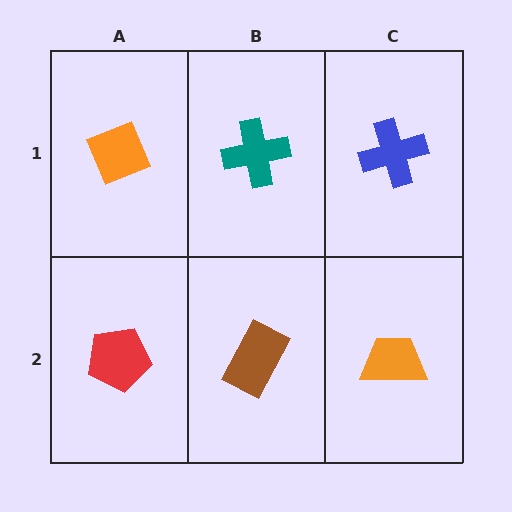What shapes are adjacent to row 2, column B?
A teal cross (row 1, column B), a red pentagon (row 2, column A), an orange trapezoid (row 2, column C).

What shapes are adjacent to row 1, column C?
An orange trapezoid (row 2, column C), a teal cross (row 1, column B).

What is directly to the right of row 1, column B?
A blue cross.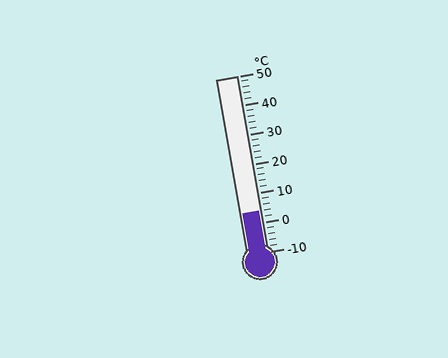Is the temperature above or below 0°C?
The temperature is above 0°C.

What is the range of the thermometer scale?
The thermometer scale ranges from -10°C to 50°C.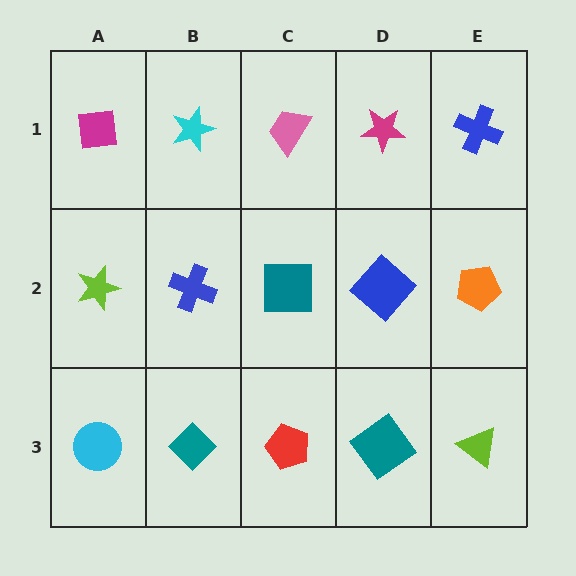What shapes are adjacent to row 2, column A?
A magenta square (row 1, column A), a cyan circle (row 3, column A), a blue cross (row 2, column B).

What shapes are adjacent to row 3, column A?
A lime star (row 2, column A), a teal diamond (row 3, column B).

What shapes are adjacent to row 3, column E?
An orange pentagon (row 2, column E), a teal diamond (row 3, column D).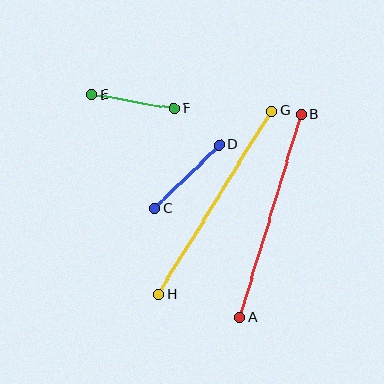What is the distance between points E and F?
The distance is approximately 83 pixels.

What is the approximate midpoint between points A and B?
The midpoint is at approximately (270, 216) pixels.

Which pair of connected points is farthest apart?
Points G and H are farthest apart.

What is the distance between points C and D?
The distance is approximately 91 pixels.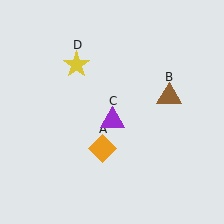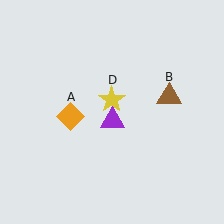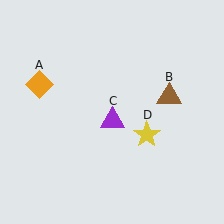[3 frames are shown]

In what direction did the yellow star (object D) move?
The yellow star (object D) moved down and to the right.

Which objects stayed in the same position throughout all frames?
Brown triangle (object B) and purple triangle (object C) remained stationary.